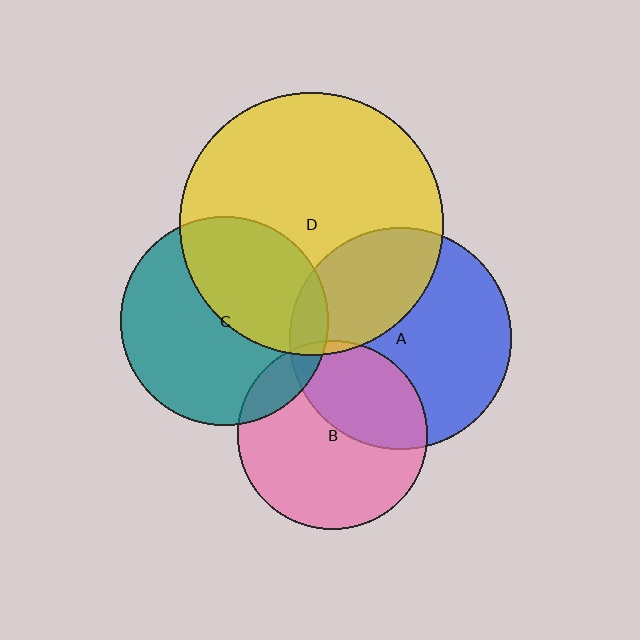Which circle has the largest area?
Circle D (yellow).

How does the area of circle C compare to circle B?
Approximately 1.2 times.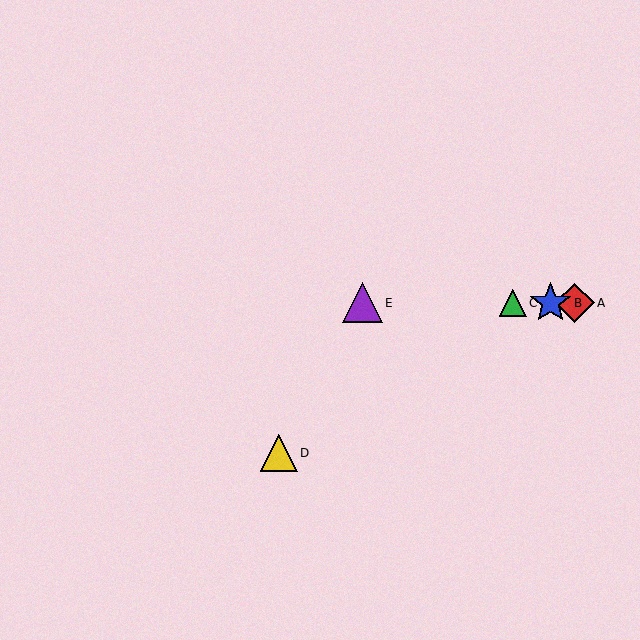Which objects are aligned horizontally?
Objects A, B, C, E are aligned horizontally.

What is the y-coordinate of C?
Object C is at y≈303.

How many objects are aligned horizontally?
4 objects (A, B, C, E) are aligned horizontally.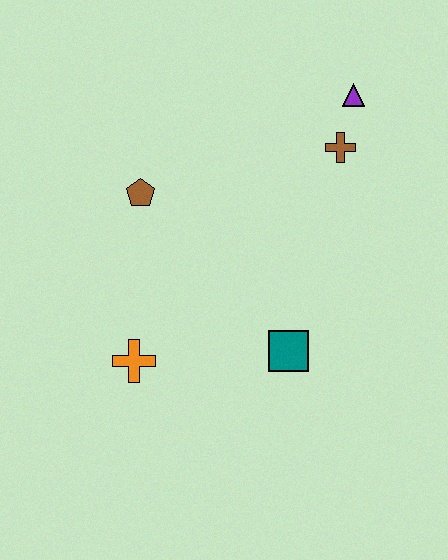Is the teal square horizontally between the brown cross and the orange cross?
Yes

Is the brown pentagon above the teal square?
Yes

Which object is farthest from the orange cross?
The purple triangle is farthest from the orange cross.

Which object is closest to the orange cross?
The teal square is closest to the orange cross.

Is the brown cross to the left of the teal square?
No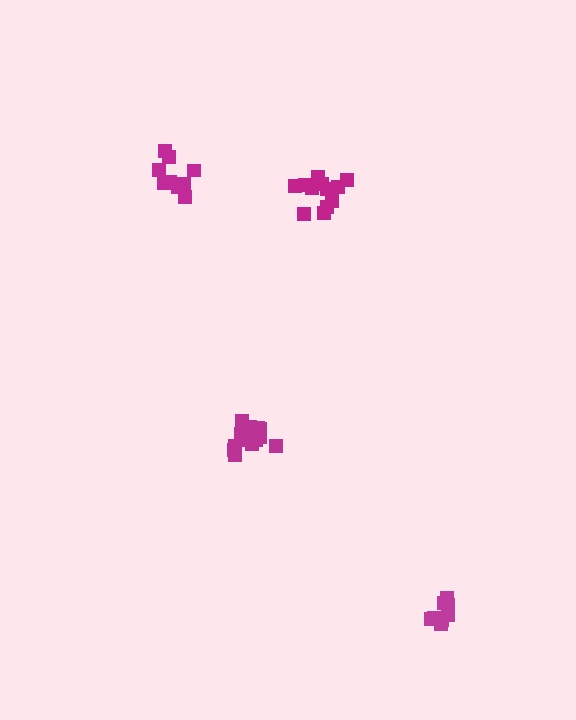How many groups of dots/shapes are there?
There are 4 groups.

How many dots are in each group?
Group 1: 8 dots, Group 2: 12 dots, Group 3: 14 dots, Group 4: 9 dots (43 total).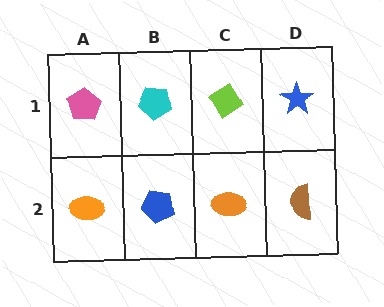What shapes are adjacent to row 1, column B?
A blue pentagon (row 2, column B), a pink pentagon (row 1, column A), a lime diamond (row 1, column C).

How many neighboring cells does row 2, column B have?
3.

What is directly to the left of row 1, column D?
A lime diamond.